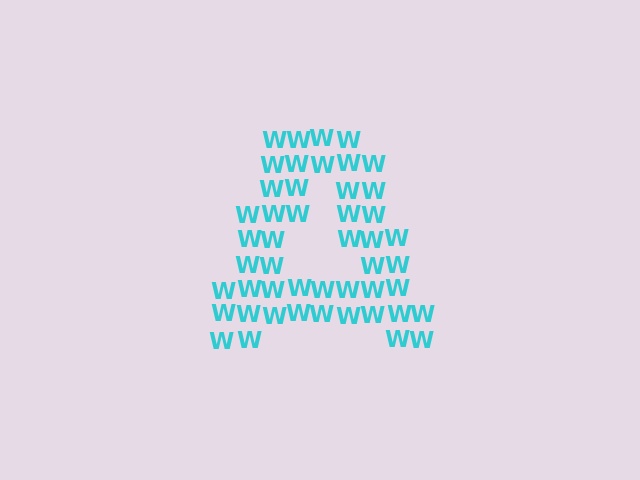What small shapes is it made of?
It is made of small letter W's.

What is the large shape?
The large shape is the letter A.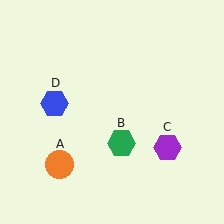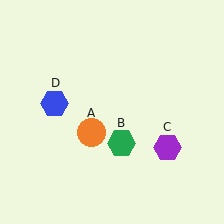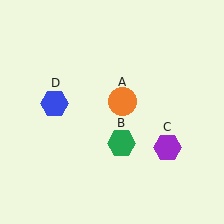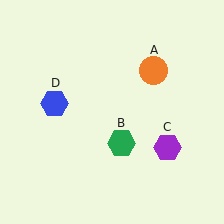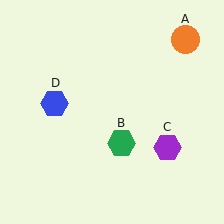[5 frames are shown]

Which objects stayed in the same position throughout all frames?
Green hexagon (object B) and purple hexagon (object C) and blue hexagon (object D) remained stationary.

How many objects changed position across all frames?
1 object changed position: orange circle (object A).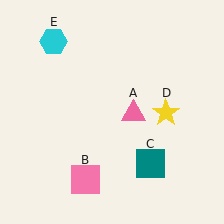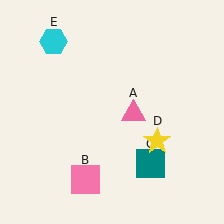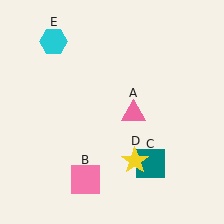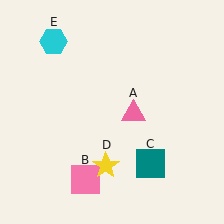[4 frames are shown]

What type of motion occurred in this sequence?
The yellow star (object D) rotated clockwise around the center of the scene.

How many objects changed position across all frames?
1 object changed position: yellow star (object D).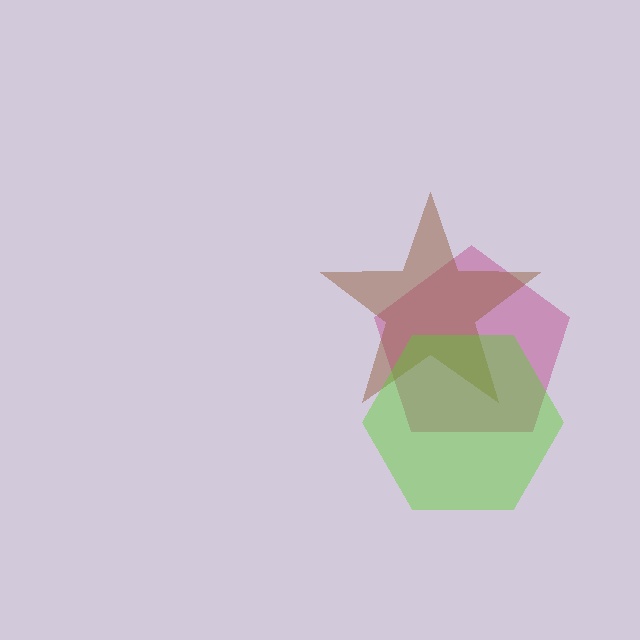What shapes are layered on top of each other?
The layered shapes are: a magenta pentagon, a brown star, a lime hexagon.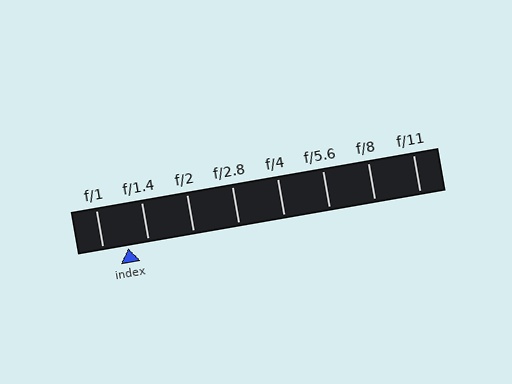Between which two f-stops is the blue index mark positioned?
The index mark is between f/1 and f/1.4.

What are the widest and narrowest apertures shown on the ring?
The widest aperture shown is f/1 and the narrowest is f/11.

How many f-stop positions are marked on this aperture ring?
There are 8 f-stop positions marked.